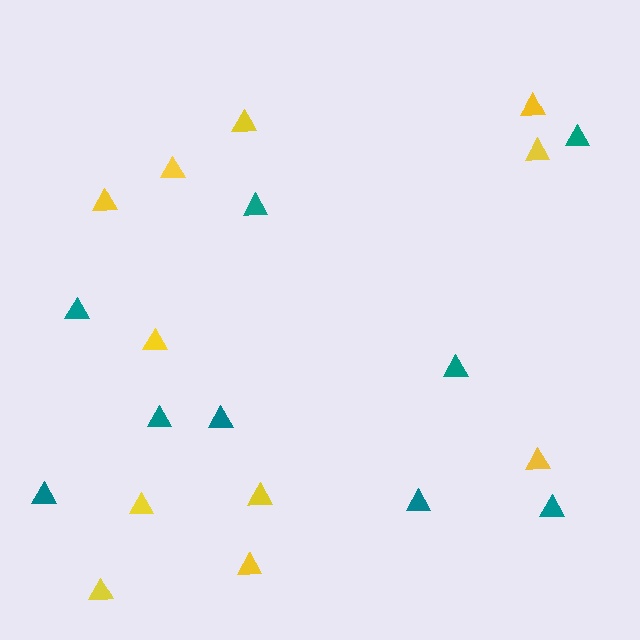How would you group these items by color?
There are 2 groups: one group of yellow triangles (11) and one group of teal triangles (9).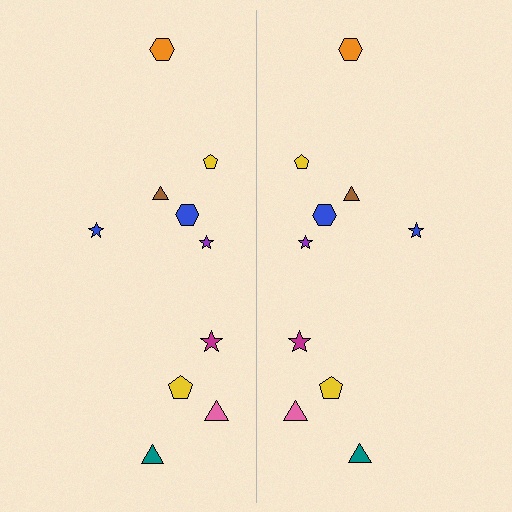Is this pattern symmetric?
Yes, this pattern has bilateral (reflection) symmetry.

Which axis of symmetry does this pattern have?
The pattern has a vertical axis of symmetry running through the center of the image.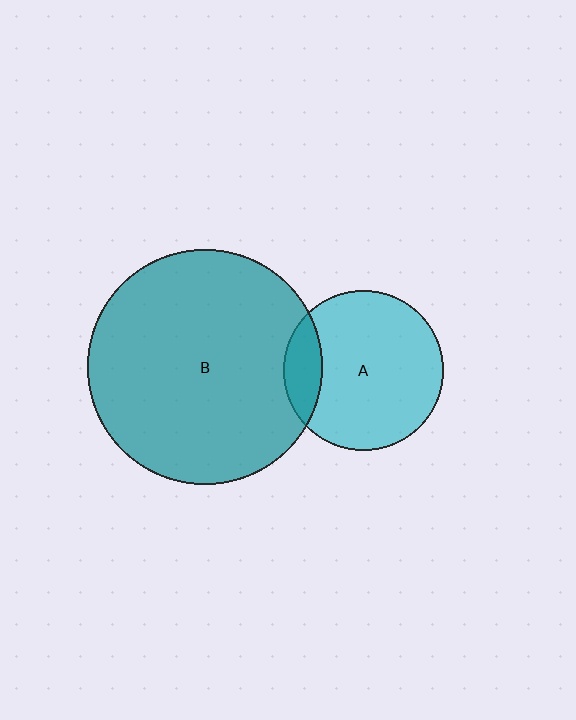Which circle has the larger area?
Circle B (teal).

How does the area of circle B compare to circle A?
Approximately 2.2 times.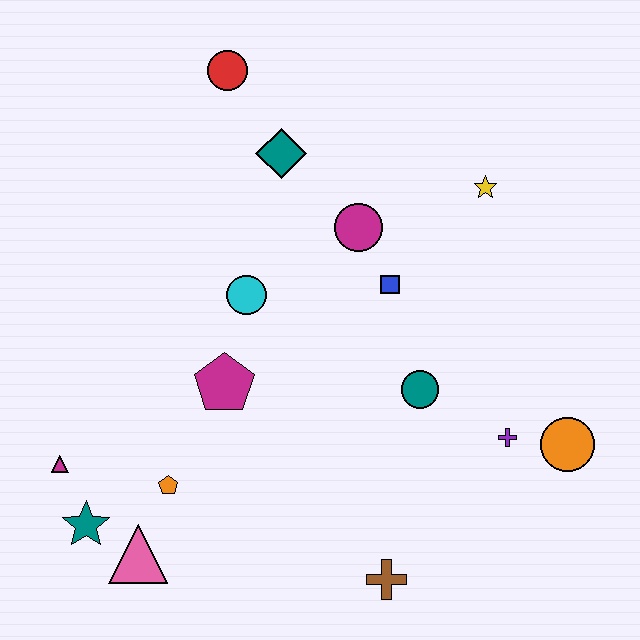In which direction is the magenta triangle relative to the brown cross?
The magenta triangle is to the left of the brown cross.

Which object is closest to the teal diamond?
The red circle is closest to the teal diamond.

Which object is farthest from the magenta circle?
The teal star is farthest from the magenta circle.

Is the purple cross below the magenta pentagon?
Yes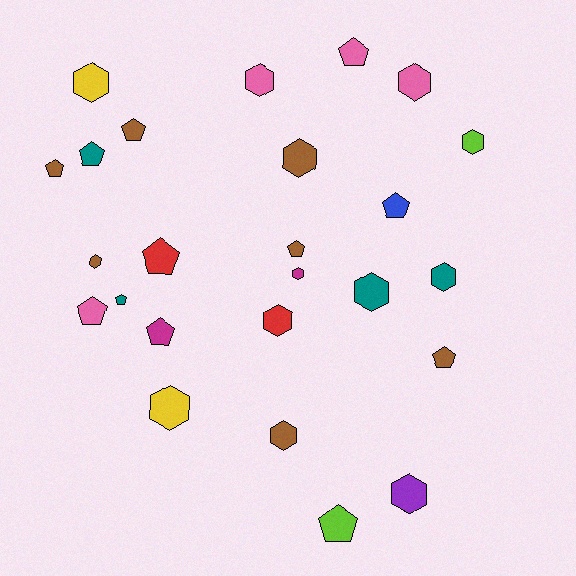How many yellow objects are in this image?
There are 2 yellow objects.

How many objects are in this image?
There are 25 objects.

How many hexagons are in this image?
There are 13 hexagons.